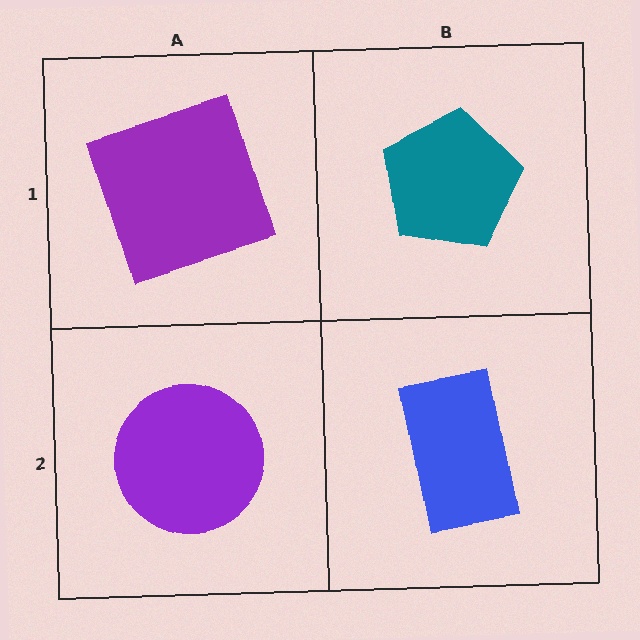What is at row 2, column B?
A blue rectangle.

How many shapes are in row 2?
2 shapes.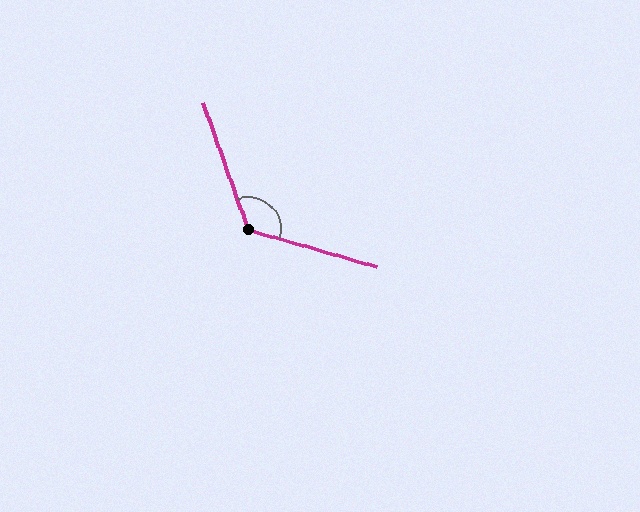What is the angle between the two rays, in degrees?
Approximately 125 degrees.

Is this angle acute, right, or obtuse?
It is obtuse.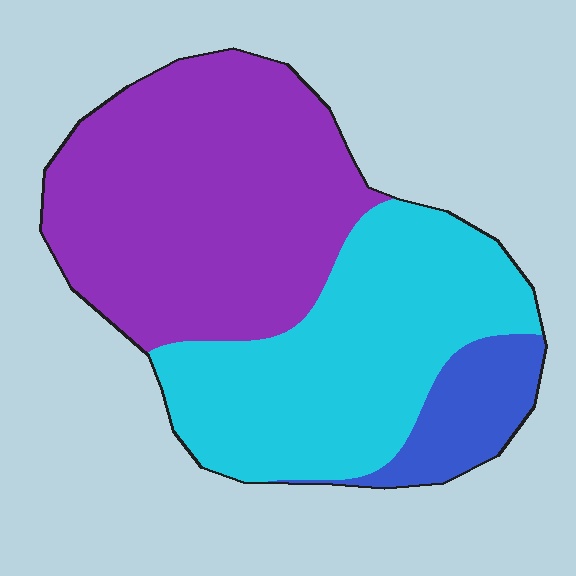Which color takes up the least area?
Blue, at roughly 10%.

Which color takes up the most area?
Purple, at roughly 50%.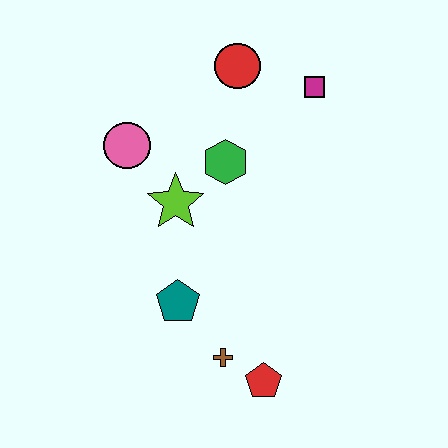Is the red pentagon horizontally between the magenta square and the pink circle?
Yes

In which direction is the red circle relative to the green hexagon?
The red circle is above the green hexagon.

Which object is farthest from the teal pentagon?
The magenta square is farthest from the teal pentagon.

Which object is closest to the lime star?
The green hexagon is closest to the lime star.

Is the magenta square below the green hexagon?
No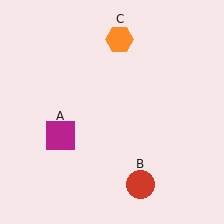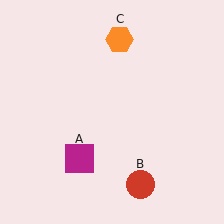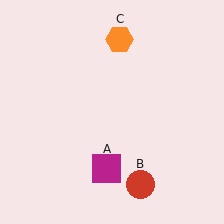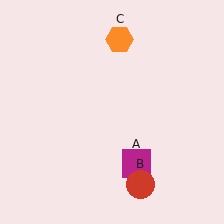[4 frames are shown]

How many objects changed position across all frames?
1 object changed position: magenta square (object A).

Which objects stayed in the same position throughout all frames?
Red circle (object B) and orange hexagon (object C) remained stationary.